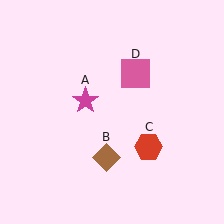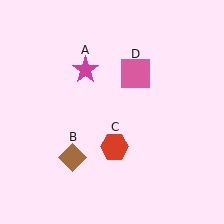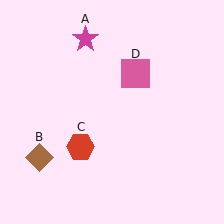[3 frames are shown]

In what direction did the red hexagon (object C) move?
The red hexagon (object C) moved left.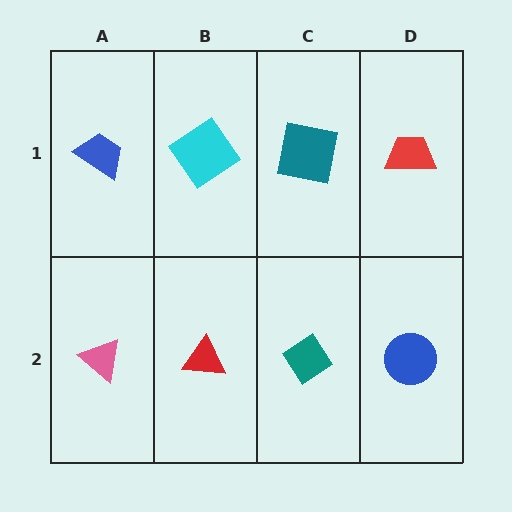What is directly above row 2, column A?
A blue trapezoid.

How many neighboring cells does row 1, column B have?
3.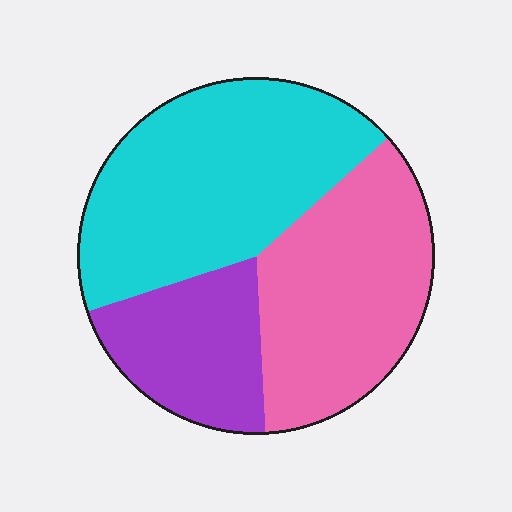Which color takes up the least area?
Purple, at roughly 20%.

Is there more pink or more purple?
Pink.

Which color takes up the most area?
Cyan, at roughly 45%.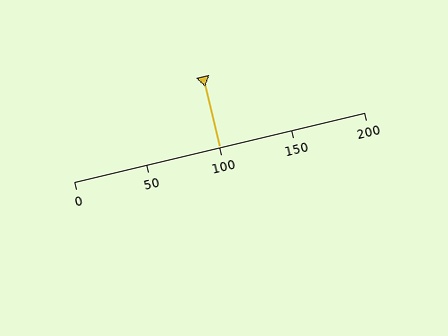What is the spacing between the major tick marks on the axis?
The major ticks are spaced 50 apart.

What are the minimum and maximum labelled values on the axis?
The axis runs from 0 to 200.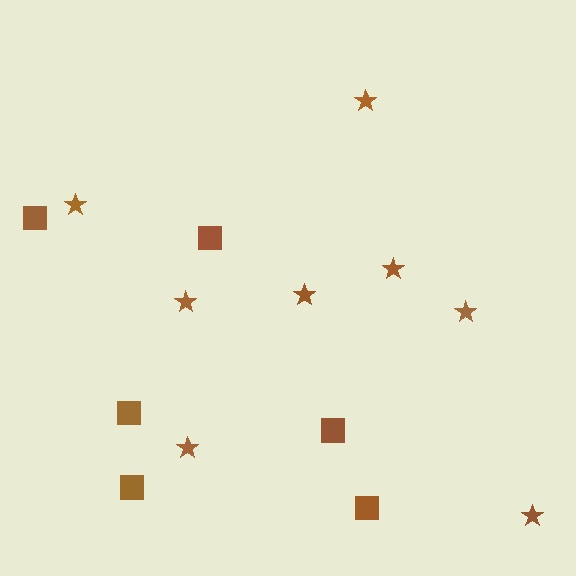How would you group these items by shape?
There are 2 groups: one group of squares (6) and one group of stars (8).